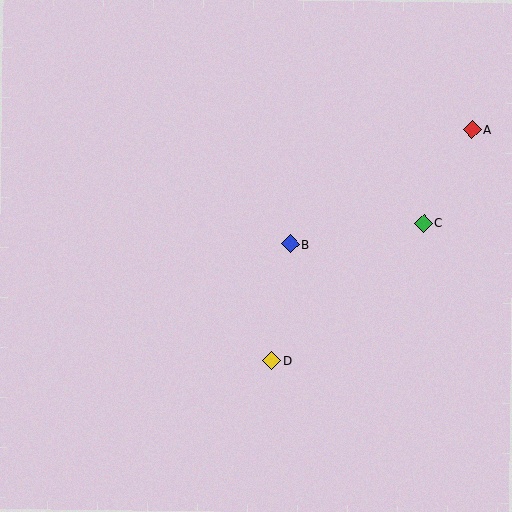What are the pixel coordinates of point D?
Point D is at (271, 361).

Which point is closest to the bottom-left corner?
Point D is closest to the bottom-left corner.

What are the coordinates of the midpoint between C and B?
The midpoint between C and B is at (357, 234).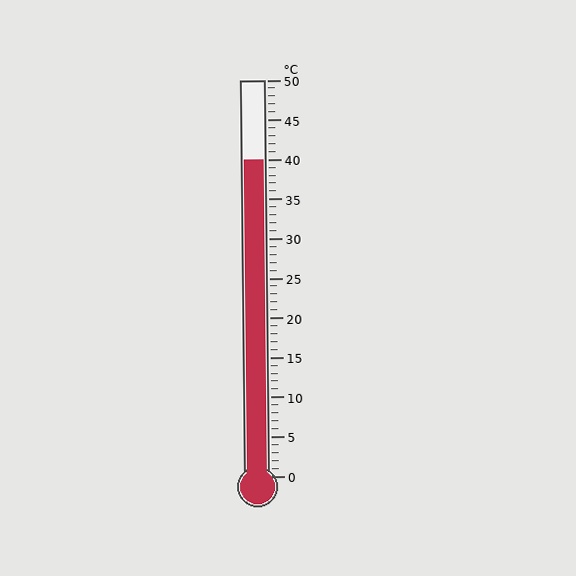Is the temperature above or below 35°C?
The temperature is above 35°C.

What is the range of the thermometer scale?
The thermometer scale ranges from 0°C to 50°C.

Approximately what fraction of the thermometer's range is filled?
The thermometer is filled to approximately 80% of its range.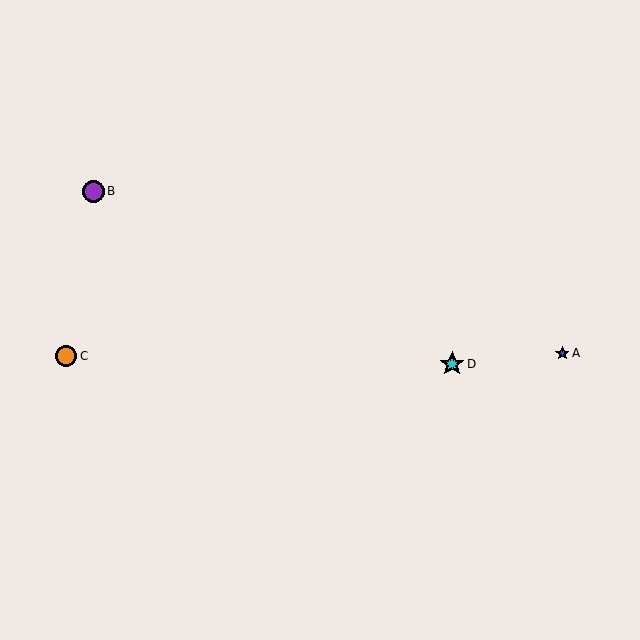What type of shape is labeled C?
Shape C is an orange circle.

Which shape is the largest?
The cyan star (labeled D) is the largest.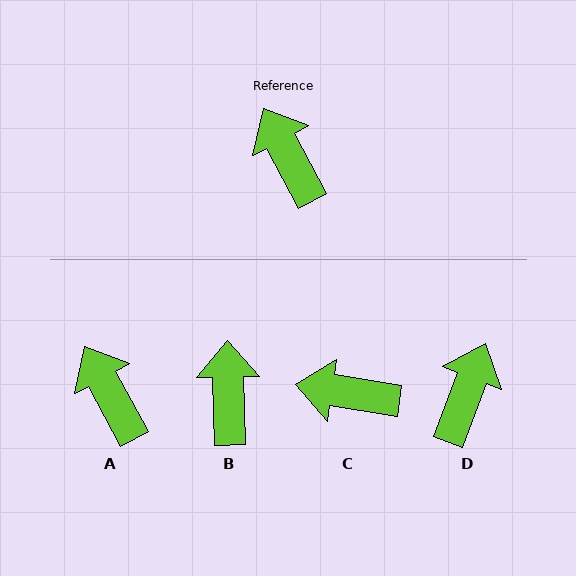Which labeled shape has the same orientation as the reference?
A.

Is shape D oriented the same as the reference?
No, it is off by about 49 degrees.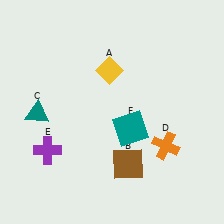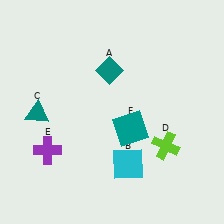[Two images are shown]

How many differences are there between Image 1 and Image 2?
There are 3 differences between the two images.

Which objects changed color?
A changed from yellow to teal. B changed from brown to cyan. D changed from orange to lime.